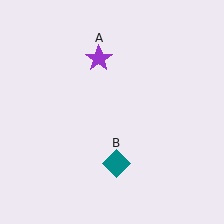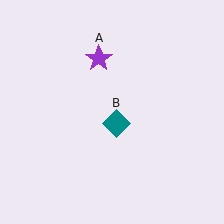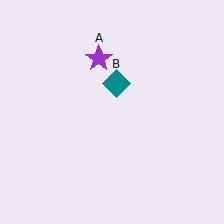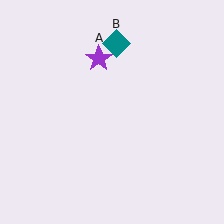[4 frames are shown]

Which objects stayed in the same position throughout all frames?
Purple star (object A) remained stationary.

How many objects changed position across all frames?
1 object changed position: teal diamond (object B).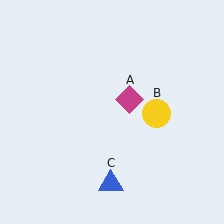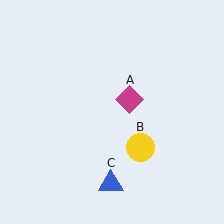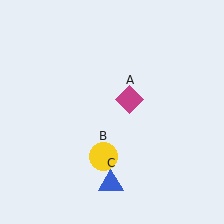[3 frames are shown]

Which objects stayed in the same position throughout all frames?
Magenta diamond (object A) and blue triangle (object C) remained stationary.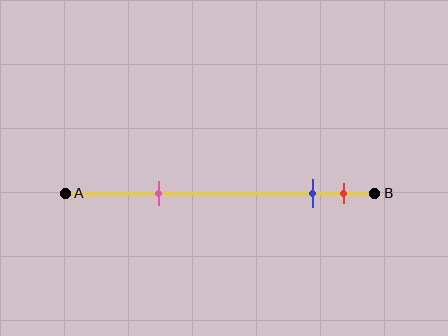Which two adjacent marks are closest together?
The blue and red marks are the closest adjacent pair.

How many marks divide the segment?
There are 3 marks dividing the segment.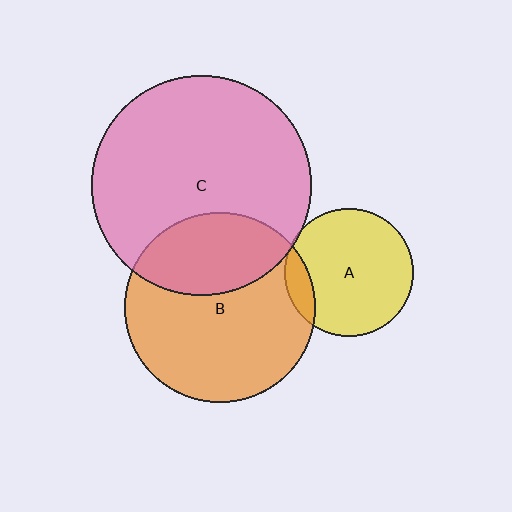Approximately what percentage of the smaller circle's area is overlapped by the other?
Approximately 5%.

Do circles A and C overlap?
Yes.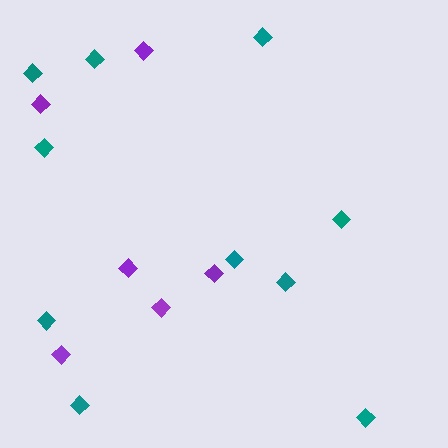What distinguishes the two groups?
There are 2 groups: one group of purple diamonds (6) and one group of teal diamonds (10).